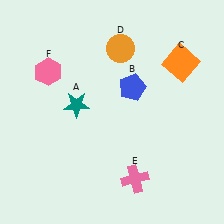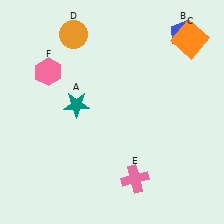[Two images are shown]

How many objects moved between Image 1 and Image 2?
3 objects moved between the two images.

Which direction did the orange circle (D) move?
The orange circle (D) moved left.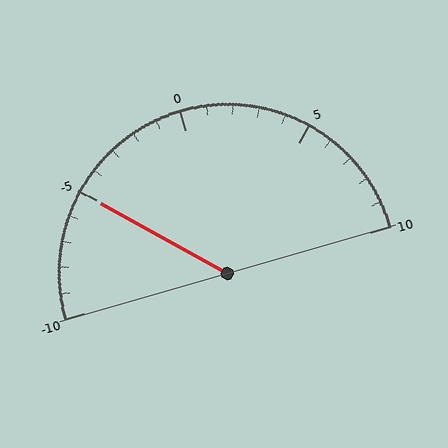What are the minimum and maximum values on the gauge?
The gauge ranges from -10 to 10.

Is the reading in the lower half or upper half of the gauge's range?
The reading is in the lower half of the range (-10 to 10).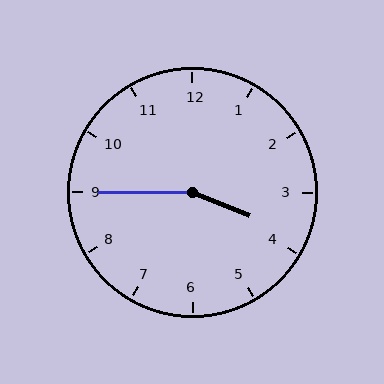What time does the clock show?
3:45.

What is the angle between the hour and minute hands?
Approximately 158 degrees.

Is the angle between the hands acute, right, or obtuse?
It is obtuse.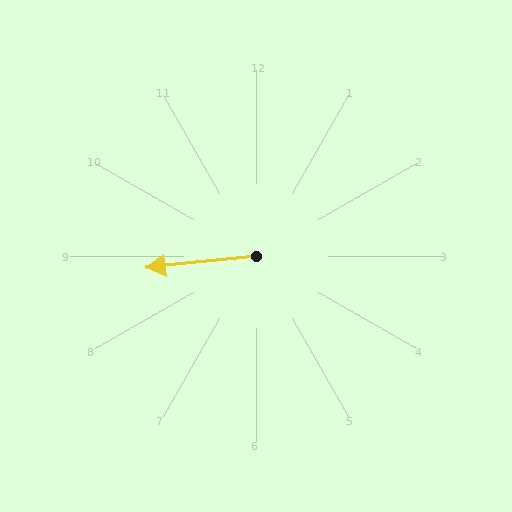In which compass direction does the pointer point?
West.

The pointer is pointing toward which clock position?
Roughly 9 o'clock.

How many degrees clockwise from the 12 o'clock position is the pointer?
Approximately 264 degrees.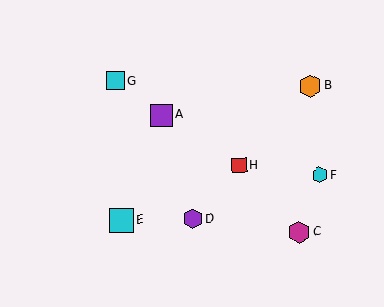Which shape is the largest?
The cyan square (labeled E) is the largest.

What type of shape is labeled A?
Shape A is a purple square.